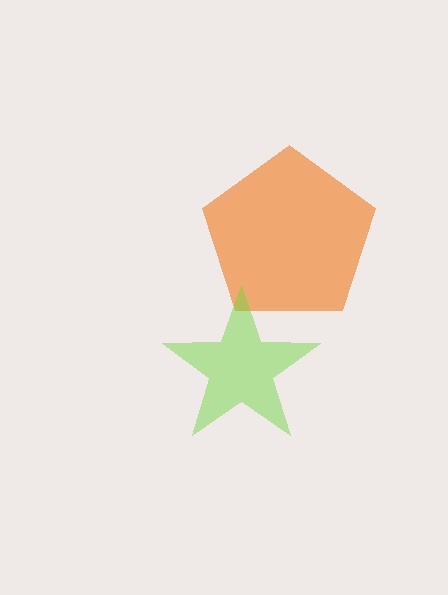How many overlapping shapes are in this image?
There are 2 overlapping shapes in the image.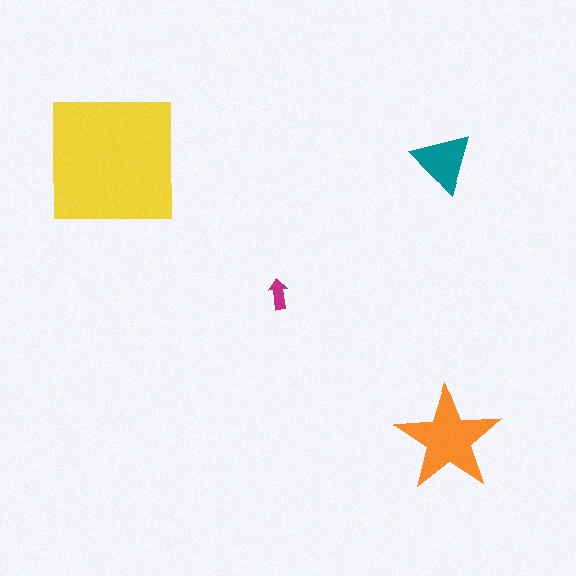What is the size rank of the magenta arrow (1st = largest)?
4th.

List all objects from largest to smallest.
The yellow square, the orange star, the teal triangle, the magenta arrow.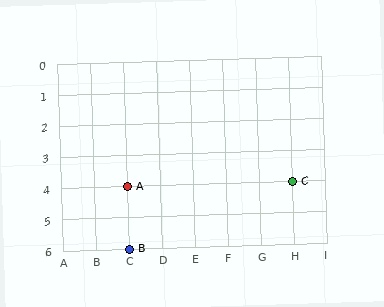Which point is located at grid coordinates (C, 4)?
Point A is at (C, 4).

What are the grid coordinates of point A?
Point A is at grid coordinates (C, 4).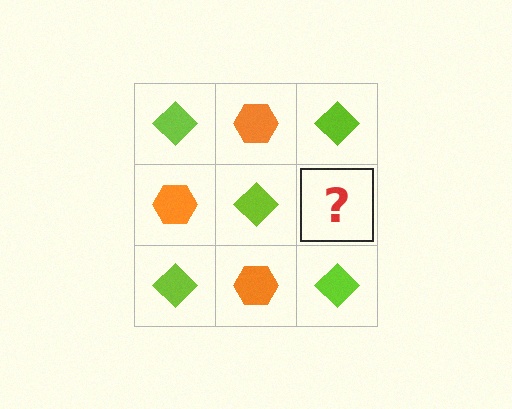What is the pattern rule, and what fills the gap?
The rule is that it alternates lime diamond and orange hexagon in a checkerboard pattern. The gap should be filled with an orange hexagon.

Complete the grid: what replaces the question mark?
The question mark should be replaced with an orange hexagon.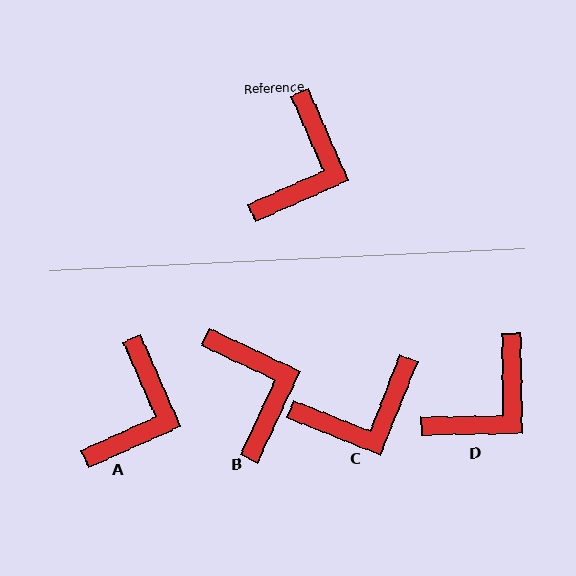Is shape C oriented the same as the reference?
No, it is off by about 45 degrees.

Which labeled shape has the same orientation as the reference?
A.